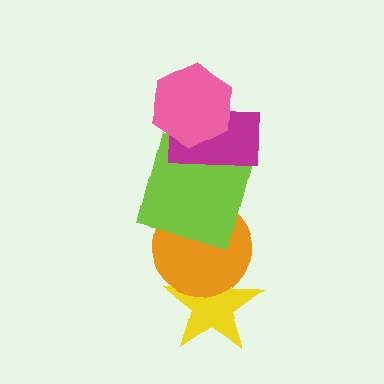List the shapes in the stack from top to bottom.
From top to bottom: the pink hexagon, the magenta rectangle, the lime square, the orange circle, the yellow star.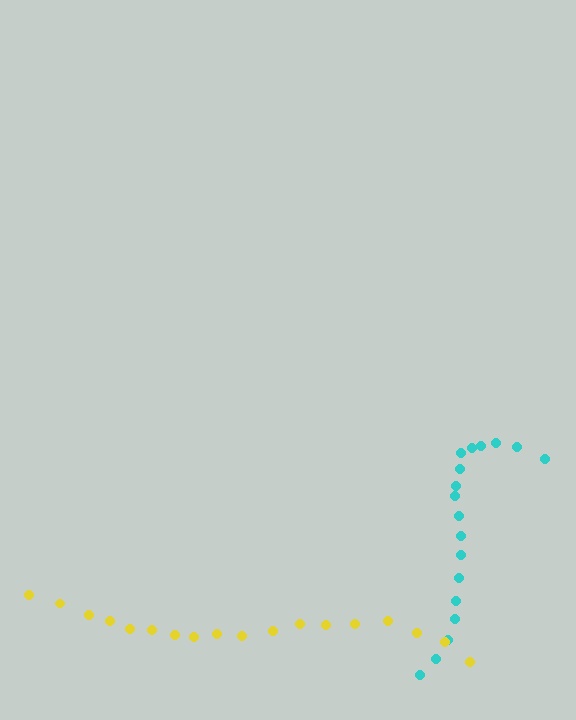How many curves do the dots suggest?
There are 2 distinct paths.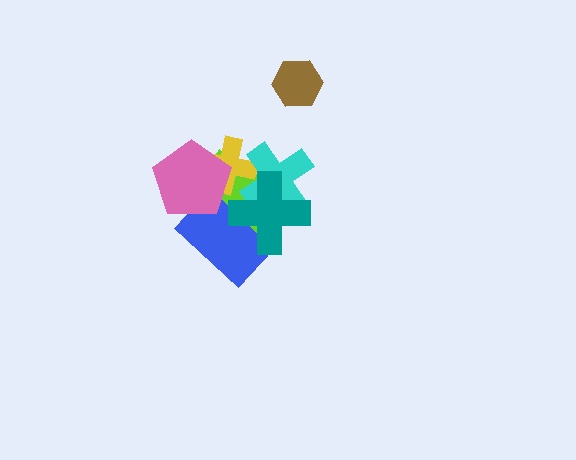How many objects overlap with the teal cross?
4 objects overlap with the teal cross.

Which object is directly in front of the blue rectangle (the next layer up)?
The teal cross is directly in front of the blue rectangle.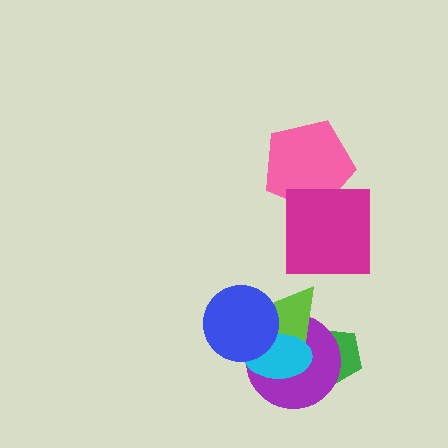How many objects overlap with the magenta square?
1 object overlaps with the magenta square.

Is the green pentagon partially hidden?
Yes, it is partially covered by another shape.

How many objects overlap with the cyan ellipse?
4 objects overlap with the cyan ellipse.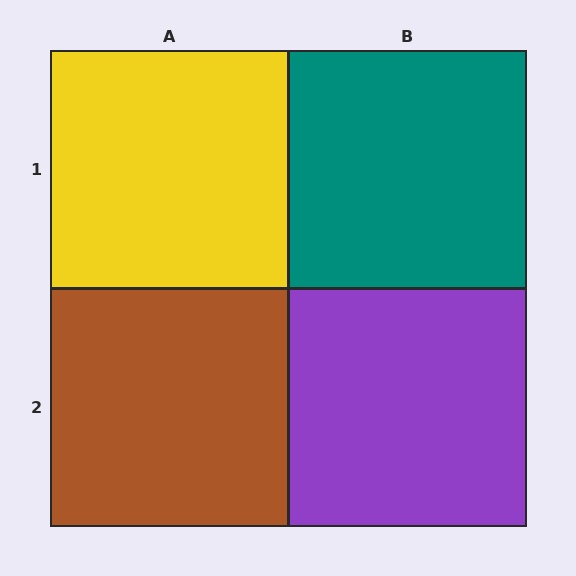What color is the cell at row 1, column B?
Teal.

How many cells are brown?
1 cell is brown.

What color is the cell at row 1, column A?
Yellow.